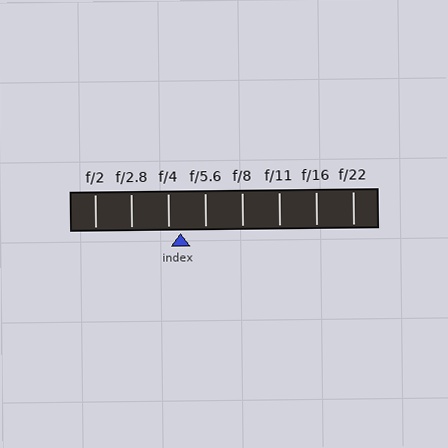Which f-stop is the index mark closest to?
The index mark is closest to f/4.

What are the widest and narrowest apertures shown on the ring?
The widest aperture shown is f/2 and the narrowest is f/22.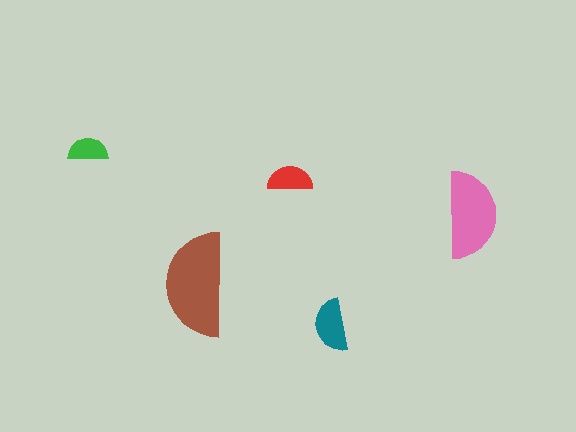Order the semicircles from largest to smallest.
the brown one, the pink one, the teal one, the red one, the green one.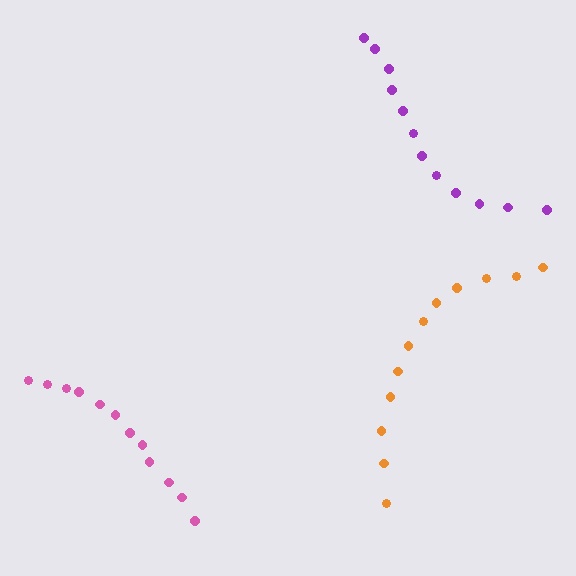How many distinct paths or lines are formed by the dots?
There are 3 distinct paths.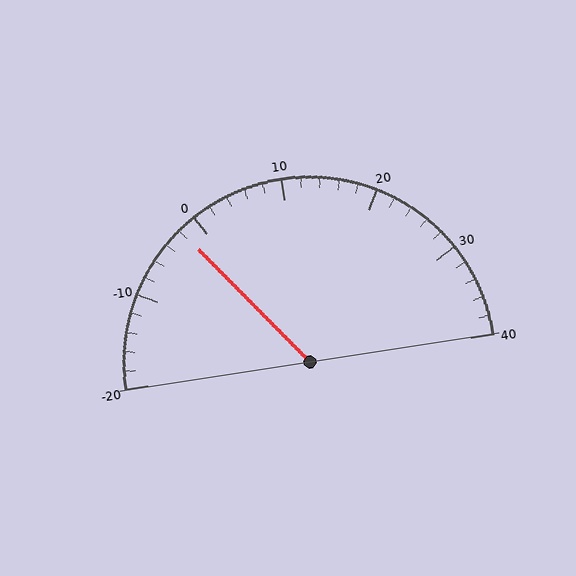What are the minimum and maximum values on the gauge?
The gauge ranges from -20 to 40.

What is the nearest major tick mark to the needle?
The nearest major tick mark is 0.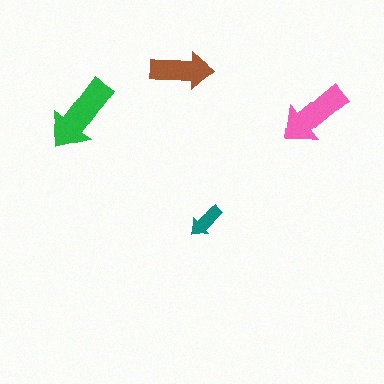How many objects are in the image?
There are 4 objects in the image.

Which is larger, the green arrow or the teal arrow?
The green one.